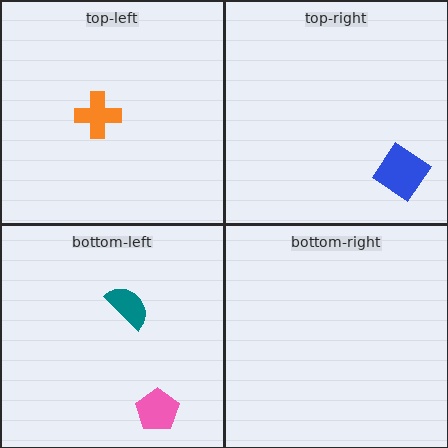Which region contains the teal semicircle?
The bottom-left region.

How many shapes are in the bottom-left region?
2.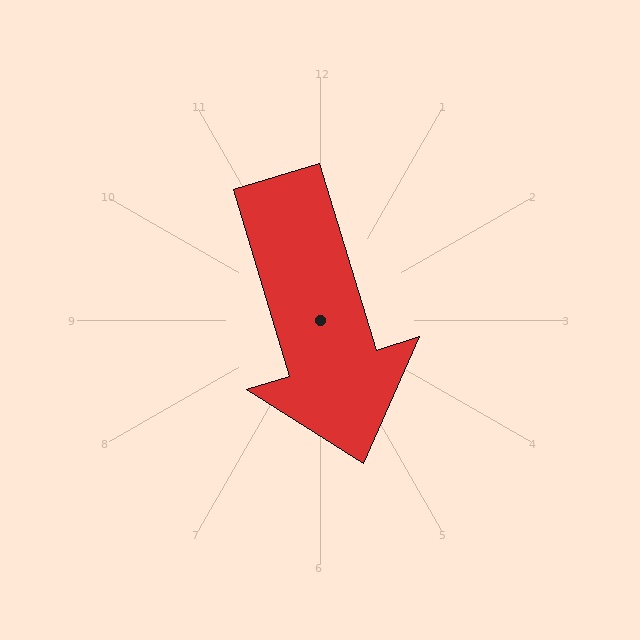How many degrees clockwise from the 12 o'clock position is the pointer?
Approximately 163 degrees.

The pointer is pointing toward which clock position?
Roughly 5 o'clock.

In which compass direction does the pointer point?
South.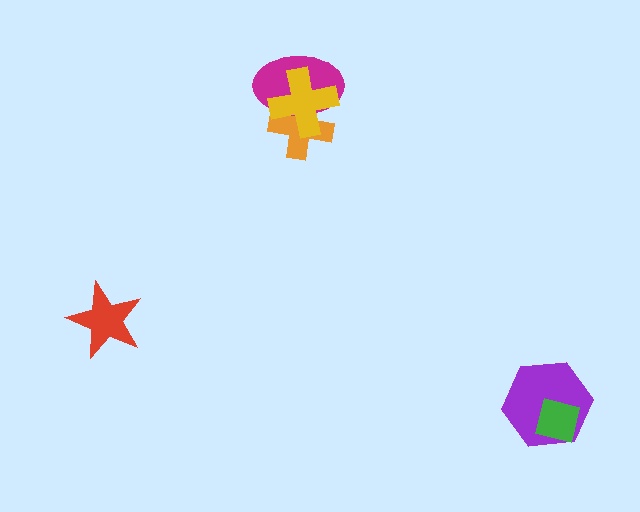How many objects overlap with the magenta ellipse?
2 objects overlap with the magenta ellipse.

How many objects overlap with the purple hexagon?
1 object overlaps with the purple hexagon.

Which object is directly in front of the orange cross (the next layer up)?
The magenta ellipse is directly in front of the orange cross.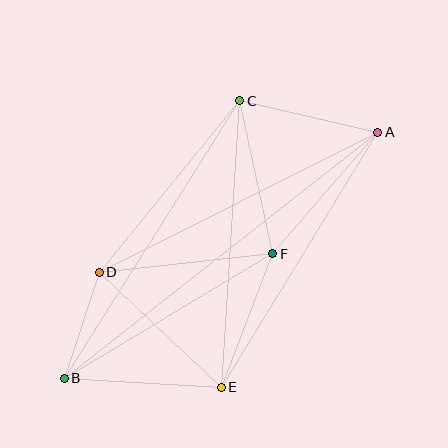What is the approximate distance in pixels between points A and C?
The distance between A and C is approximately 142 pixels.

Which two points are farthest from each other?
Points A and B are farthest from each other.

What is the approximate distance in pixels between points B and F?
The distance between B and F is approximately 243 pixels.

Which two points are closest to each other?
Points B and D are closest to each other.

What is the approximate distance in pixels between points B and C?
The distance between B and C is approximately 328 pixels.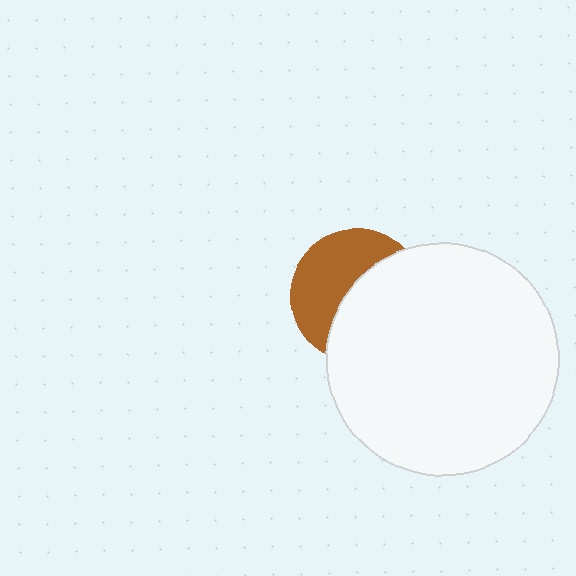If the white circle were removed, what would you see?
You would see the complete brown circle.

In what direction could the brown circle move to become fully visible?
The brown circle could move left. That would shift it out from behind the white circle entirely.